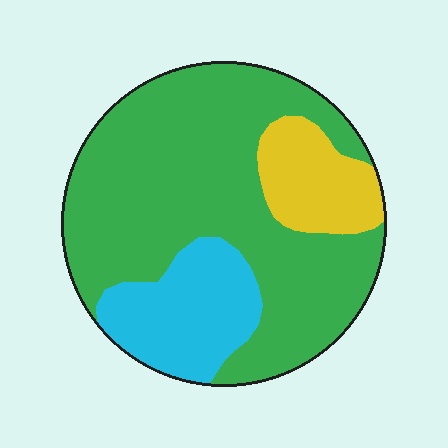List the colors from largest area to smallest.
From largest to smallest: green, cyan, yellow.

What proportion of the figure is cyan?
Cyan takes up less than a quarter of the figure.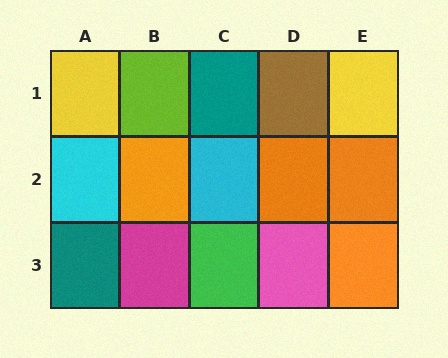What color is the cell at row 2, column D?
Orange.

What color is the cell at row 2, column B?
Orange.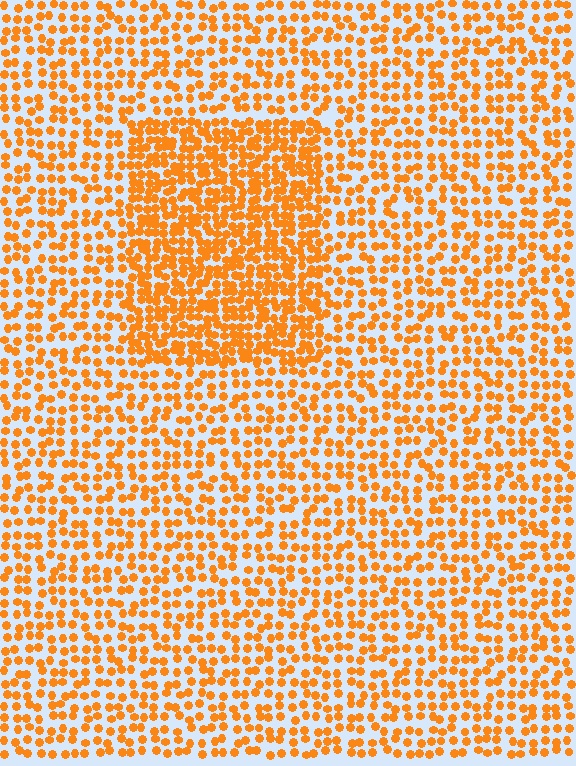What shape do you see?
I see a rectangle.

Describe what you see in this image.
The image contains small orange elements arranged at two different densities. A rectangle-shaped region is visible where the elements are more densely packed than the surrounding area.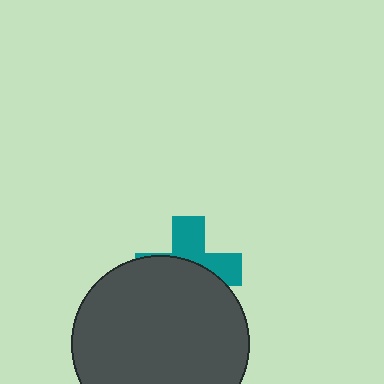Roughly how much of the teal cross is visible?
A small part of it is visible (roughly 42%).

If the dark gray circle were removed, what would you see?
You would see the complete teal cross.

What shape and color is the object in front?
The object in front is a dark gray circle.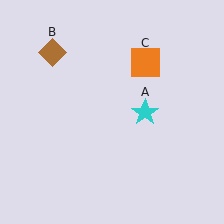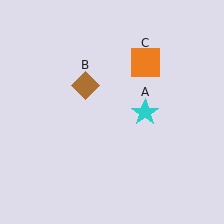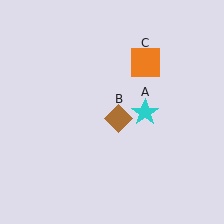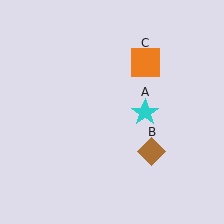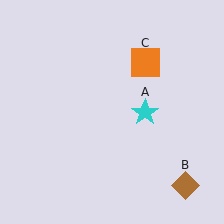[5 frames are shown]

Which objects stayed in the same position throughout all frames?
Cyan star (object A) and orange square (object C) remained stationary.